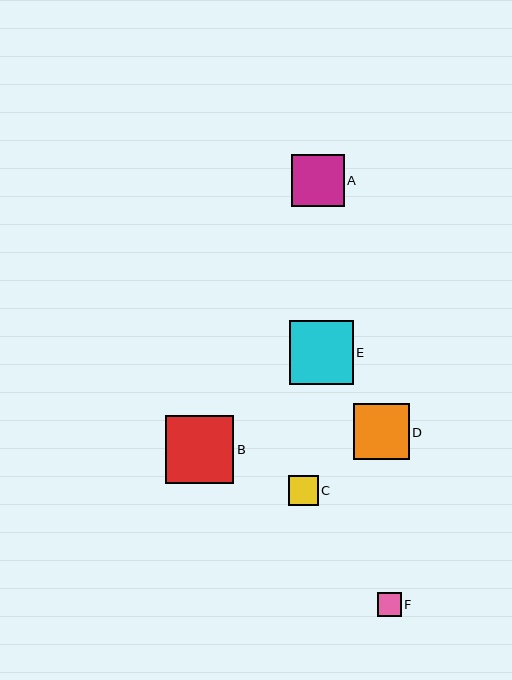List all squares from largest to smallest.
From largest to smallest: B, E, D, A, C, F.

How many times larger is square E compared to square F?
Square E is approximately 2.7 times the size of square F.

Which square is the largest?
Square B is the largest with a size of approximately 68 pixels.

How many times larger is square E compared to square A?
Square E is approximately 1.2 times the size of square A.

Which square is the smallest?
Square F is the smallest with a size of approximately 24 pixels.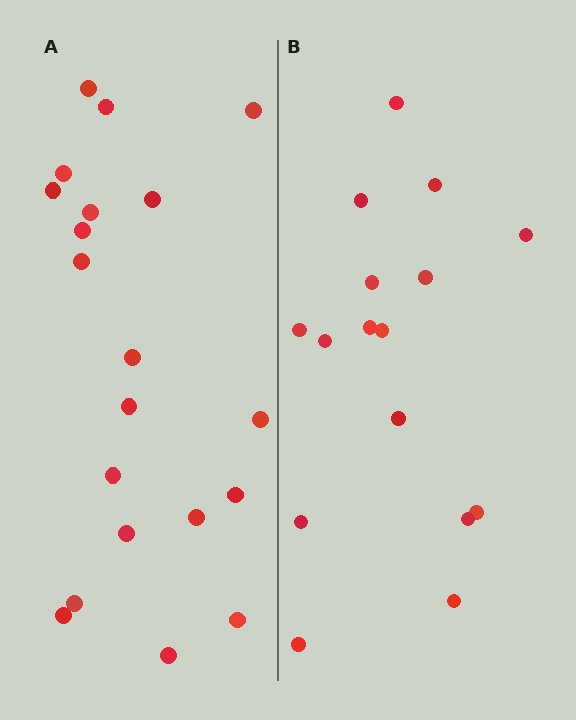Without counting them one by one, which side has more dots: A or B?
Region A (the left region) has more dots.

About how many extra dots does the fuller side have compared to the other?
Region A has about 4 more dots than region B.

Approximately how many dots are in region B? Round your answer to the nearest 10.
About 20 dots. (The exact count is 16, which rounds to 20.)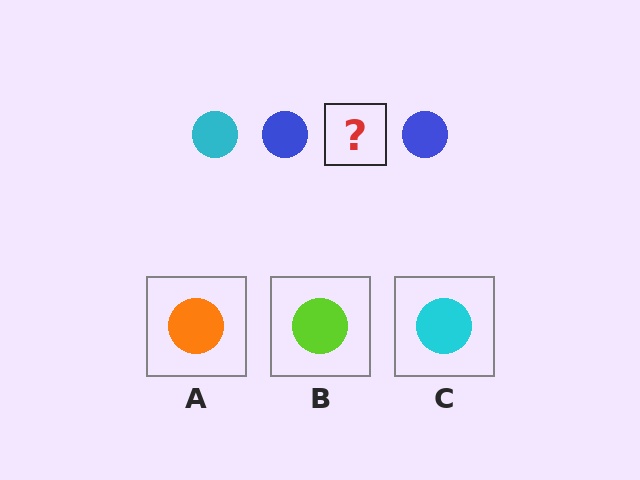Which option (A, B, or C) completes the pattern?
C.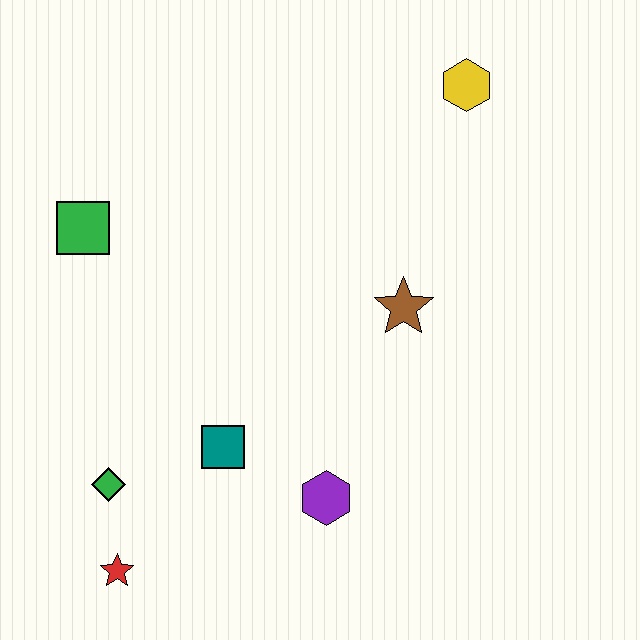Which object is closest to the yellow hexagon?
The brown star is closest to the yellow hexagon.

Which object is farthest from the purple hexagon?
The yellow hexagon is farthest from the purple hexagon.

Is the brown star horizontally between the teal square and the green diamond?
No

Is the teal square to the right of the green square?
Yes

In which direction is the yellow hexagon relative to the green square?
The yellow hexagon is to the right of the green square.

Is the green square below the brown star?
No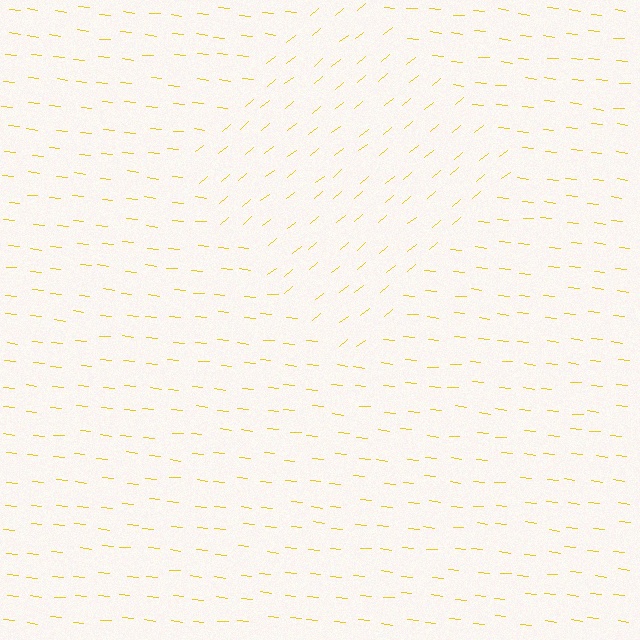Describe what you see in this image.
The image is filled with small yellow line segments. A diamond region in the image has lines oriented differently from the surrounding lines, creating a visible texture boundary.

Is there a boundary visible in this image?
Yes, there is a texture boundary formed by a change in line orientation.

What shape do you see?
I see a diamond.